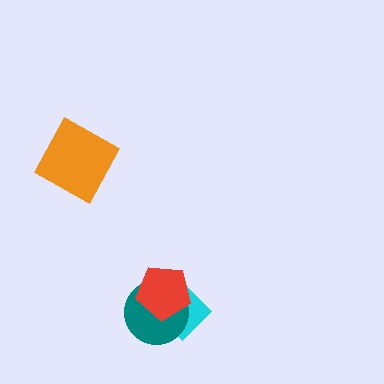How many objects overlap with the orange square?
0 objects overlap with the orange square.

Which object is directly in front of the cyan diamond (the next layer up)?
The teal circle is directly in front of the cyan diamond.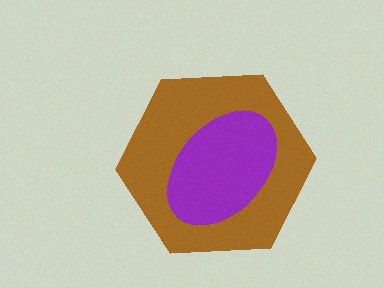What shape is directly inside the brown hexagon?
The purple ellipse.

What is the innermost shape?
The purple ellipse.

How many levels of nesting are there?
2.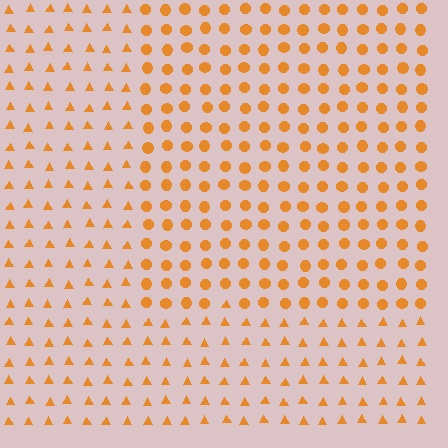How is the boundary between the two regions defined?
The boundary is defined by a change in element shape: circles inside vs. triangles outside. All elements share the same color and spacing.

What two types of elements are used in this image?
The image uses circles inside the rectangle region and triangles outside it.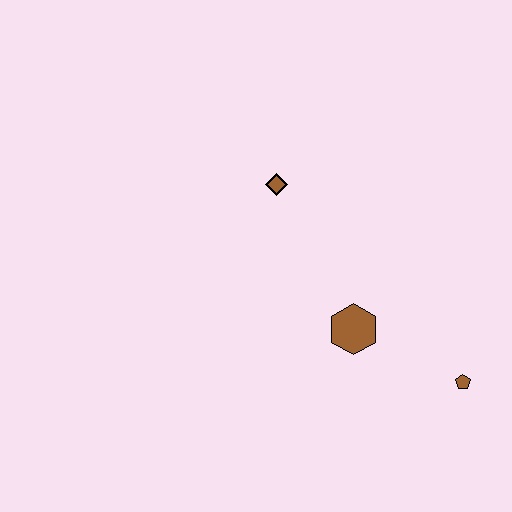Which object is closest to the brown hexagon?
The brown pentagon is closest to the brown hexagon.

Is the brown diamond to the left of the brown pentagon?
Yes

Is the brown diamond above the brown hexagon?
Yes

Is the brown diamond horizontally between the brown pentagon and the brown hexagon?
No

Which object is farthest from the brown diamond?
The brown pentagon is farthest from the brown diamond.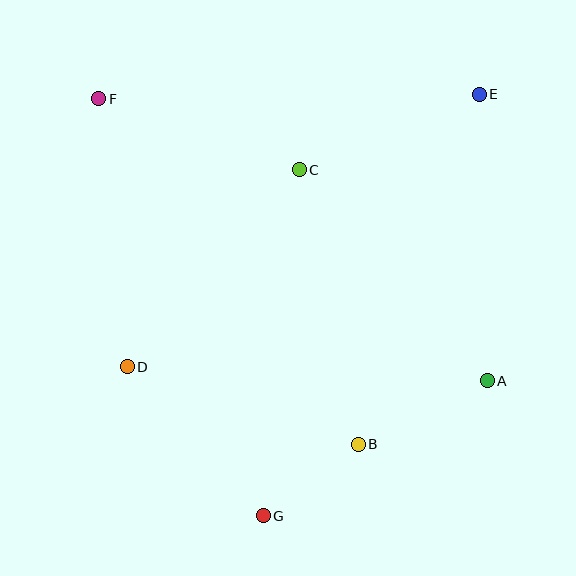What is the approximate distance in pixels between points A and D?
The distance between A and D is approximately 361 pixels.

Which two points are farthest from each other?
Points A and F are farthest from each other.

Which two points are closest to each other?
Points B and G are closest to each other.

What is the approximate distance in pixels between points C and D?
The distance between C and D is approximately 262 pixels.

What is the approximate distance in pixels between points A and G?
The distance between A and G is approximately 262 pixels.